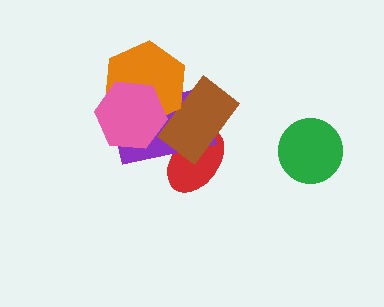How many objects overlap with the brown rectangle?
3 objects overlap with the brown rectangle.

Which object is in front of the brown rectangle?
The orange hexagon is in front of the brown rectangle.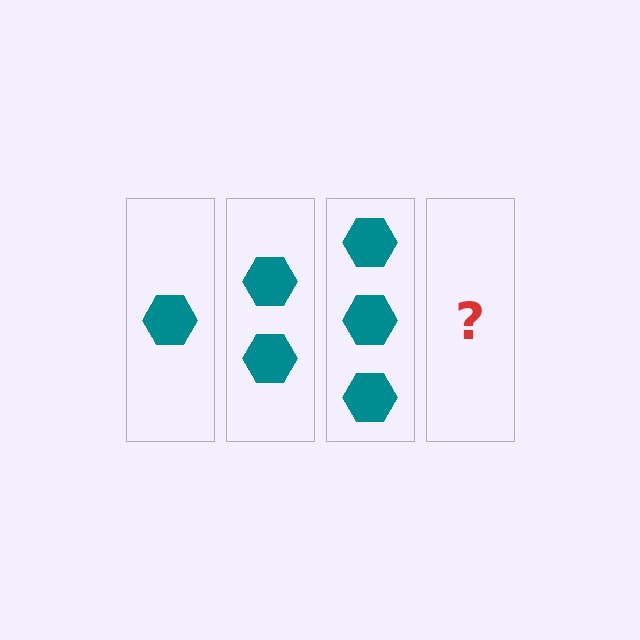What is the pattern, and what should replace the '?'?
The pattern is that each step adds one more hexagon. The '?' should be 4 hexagons.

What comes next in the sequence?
The next element should be 4 hexagons.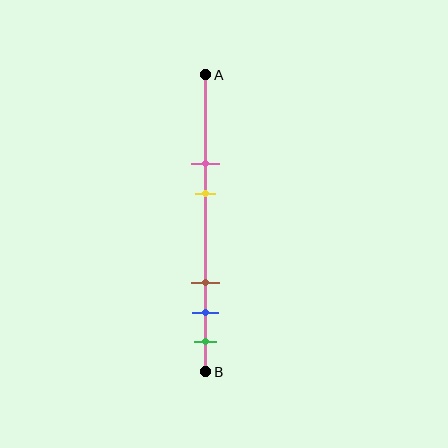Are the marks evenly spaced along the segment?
No, the marks are not evenly spaced.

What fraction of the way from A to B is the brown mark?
The brown mark is approximately 70% (0.7) of the way from A to B.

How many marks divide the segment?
There are 5 marks dividing the segment.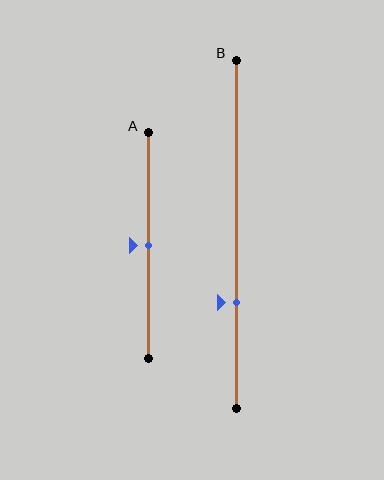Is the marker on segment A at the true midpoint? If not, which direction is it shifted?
Yes, the marker on segment A is at the true midpoint.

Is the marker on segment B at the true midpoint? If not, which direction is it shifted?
No, the marker on segment B is shifted downward by about 20% of the segment length.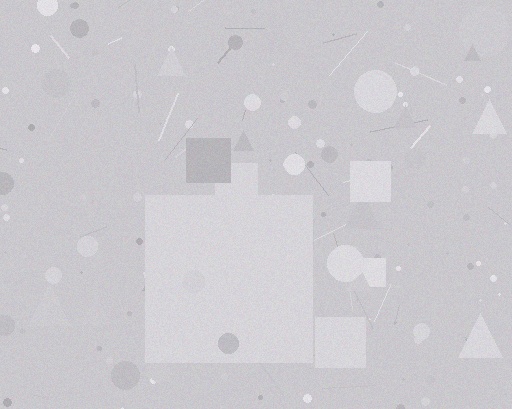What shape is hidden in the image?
A square is hidden in the image.